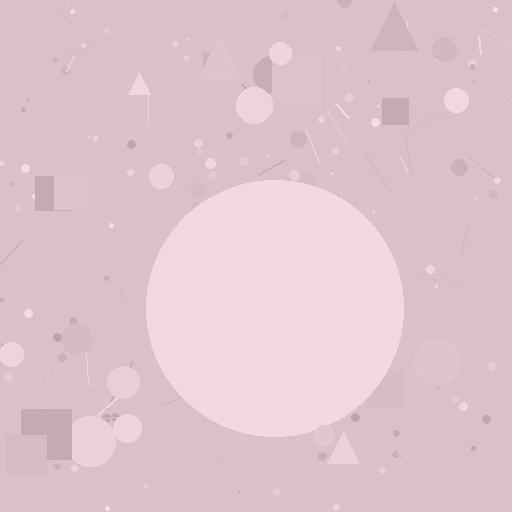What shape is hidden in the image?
A circle is hidden in the image.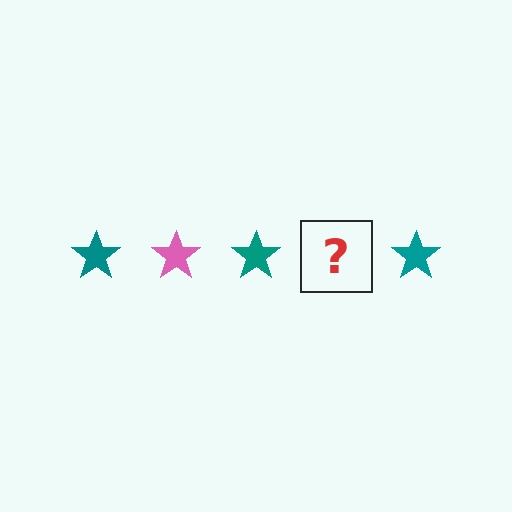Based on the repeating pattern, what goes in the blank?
The blank should be a pink star.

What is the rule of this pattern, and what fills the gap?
The rule is that the pattern cycles through teal, pink stars. The gap should be filled with a pink star.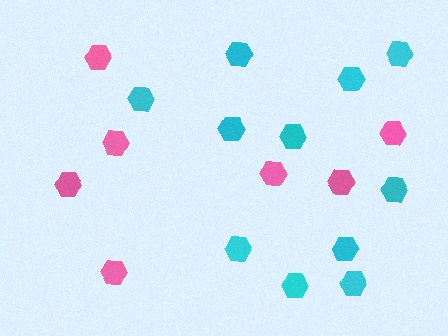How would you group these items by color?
There are 2 groups: one group of pink hexagons (7) and one group of cyan hexagons (11).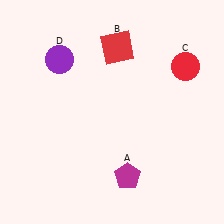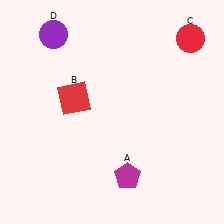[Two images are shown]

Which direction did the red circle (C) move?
The red circle (C) moved up.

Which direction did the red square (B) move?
The red square (B) moved down.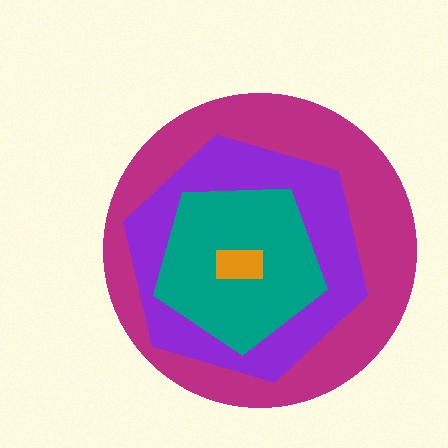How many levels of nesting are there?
4.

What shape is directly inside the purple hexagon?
The teal pentagon.